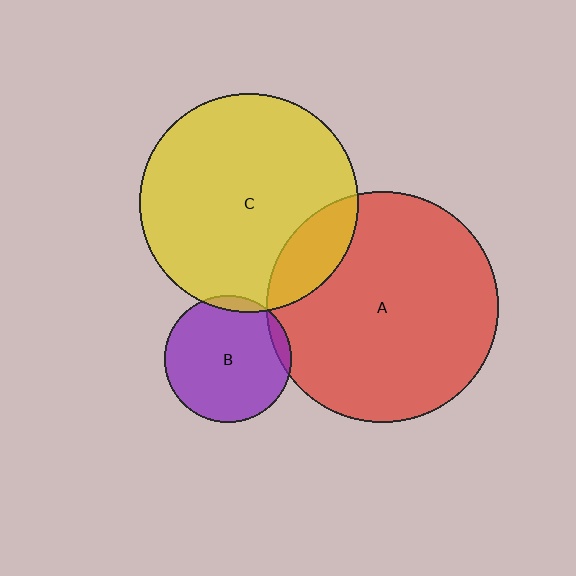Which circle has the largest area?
Circle A (red).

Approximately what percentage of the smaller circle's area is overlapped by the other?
Approximately 15%.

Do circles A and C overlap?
Yes.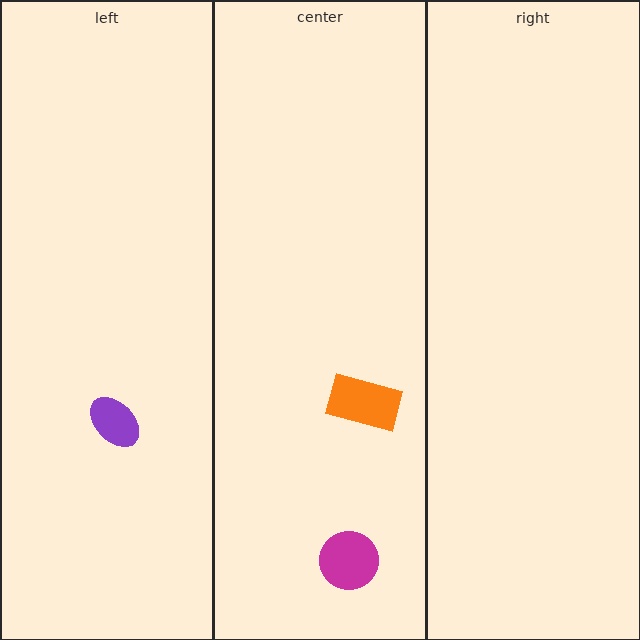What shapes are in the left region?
The purple ellipse.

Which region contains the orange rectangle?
The center region.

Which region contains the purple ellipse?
The left region.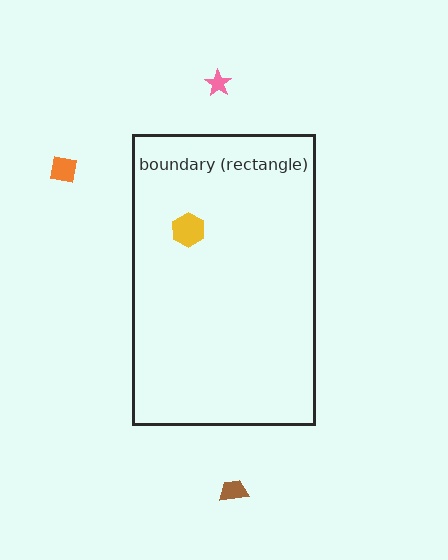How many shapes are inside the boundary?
1 inside, 3 outside.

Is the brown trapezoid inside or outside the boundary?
Outside.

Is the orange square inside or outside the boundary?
Outside.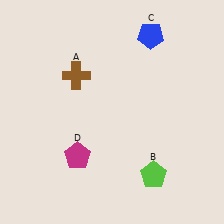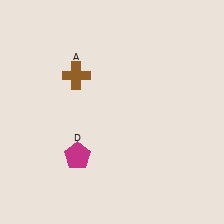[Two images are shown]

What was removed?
The blue pentagon (C), the lime pentagon (B) were removed in Image 2.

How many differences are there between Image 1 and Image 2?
There are 2 differences between the two images.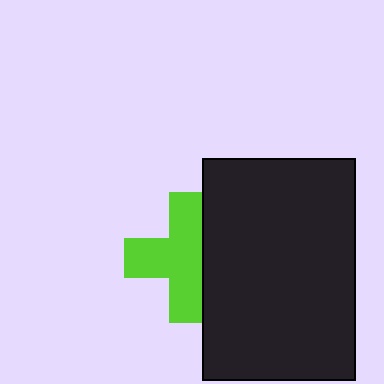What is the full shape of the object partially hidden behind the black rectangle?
The partially hidden object is a lime cross.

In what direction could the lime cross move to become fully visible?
The lime cross could move left. That would shift it out from behind the black rectangle entirely.